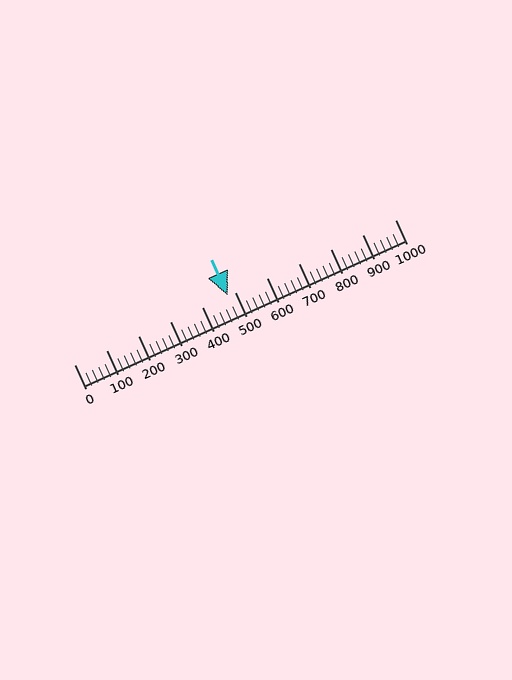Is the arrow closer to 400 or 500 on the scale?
The arrow is closer to 500.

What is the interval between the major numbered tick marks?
The major tick marks are spaced 100 units apart.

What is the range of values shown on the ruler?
The ruler shows values from 0 to 1000.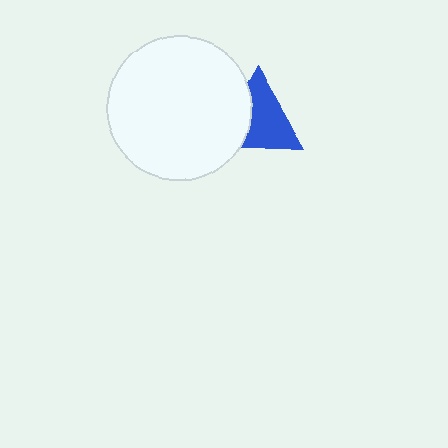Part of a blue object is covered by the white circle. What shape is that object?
It is a triangle.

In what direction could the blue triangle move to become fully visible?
The blue triangle could move right. That would shift it out from behind the white circle entirely.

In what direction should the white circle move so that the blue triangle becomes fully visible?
The white circle should move left. That is the shortest direction to clear the overlap and leave the blue triangle fully visible.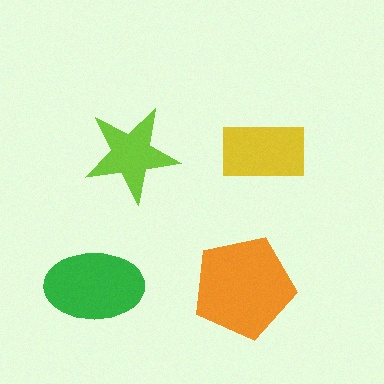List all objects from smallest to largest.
The lime star, the yellow rectangle, the green ellipse, the orange pentagon.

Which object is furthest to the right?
The yellow rectangle is rightmost.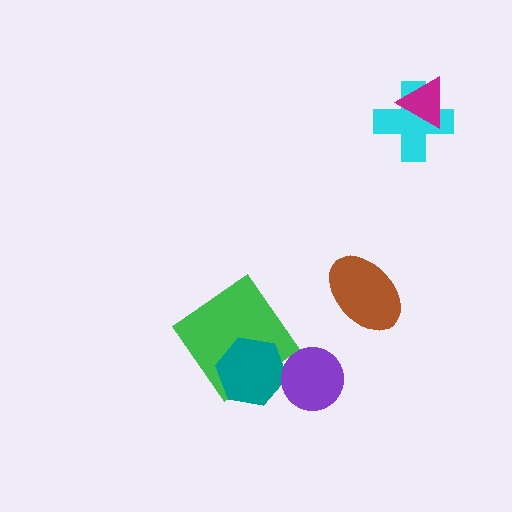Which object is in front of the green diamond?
The teal hexagon is in front of the green diamond.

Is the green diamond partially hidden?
Yes, it is partially covered by another shape.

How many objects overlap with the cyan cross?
1 object overlaps with the cyan cross.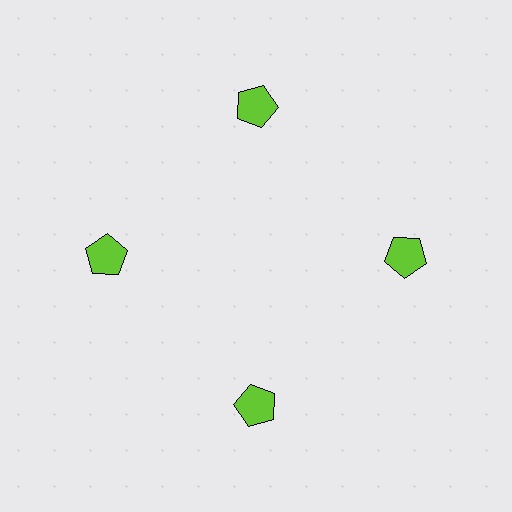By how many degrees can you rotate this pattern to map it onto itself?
The pattern maps onto itself every 90 degrees of rotation.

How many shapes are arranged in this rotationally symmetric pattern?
There are 4 shapes, arranged in 4 groups of 1.